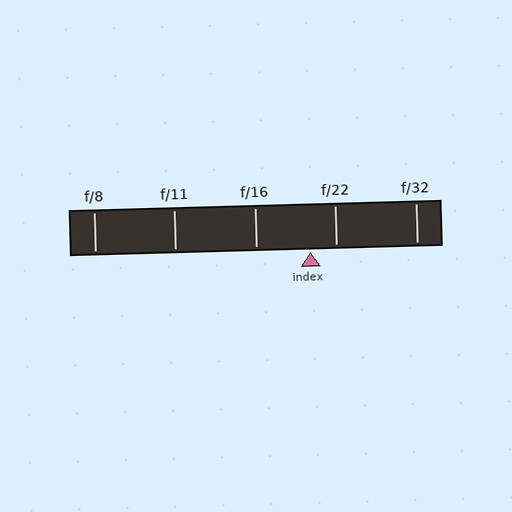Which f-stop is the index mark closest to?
The index mark is closest to f/22.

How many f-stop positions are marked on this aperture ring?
There are 5 f-stop positions marked.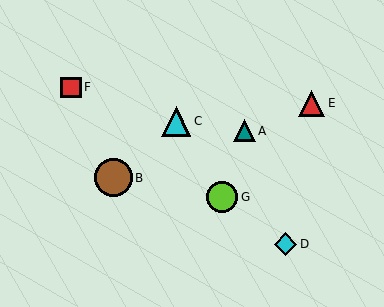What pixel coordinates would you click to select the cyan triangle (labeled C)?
Click at (176, 122) to select the cyan triangle C.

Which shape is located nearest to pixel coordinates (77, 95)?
The red square (labeled F) at (71, 87) is nearest to that location.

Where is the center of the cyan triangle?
The center of the cyan triangle is at (176, 122).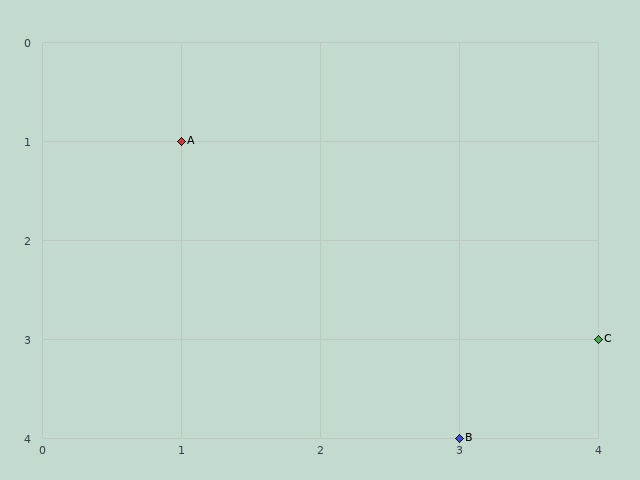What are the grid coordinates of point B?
Point B is at grid coordinates (3, 4).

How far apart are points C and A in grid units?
Points C and A are 3 columns and 2 rows apart (about 3.6 grid units diagonally).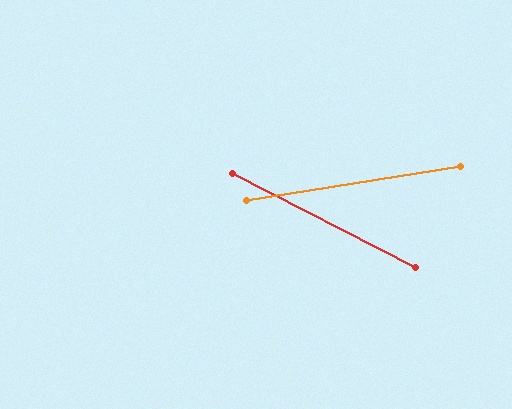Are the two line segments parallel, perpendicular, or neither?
Neither parallel nor perpendicular — they differ by about 36°.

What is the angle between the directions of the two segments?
Approximately 36 degrees.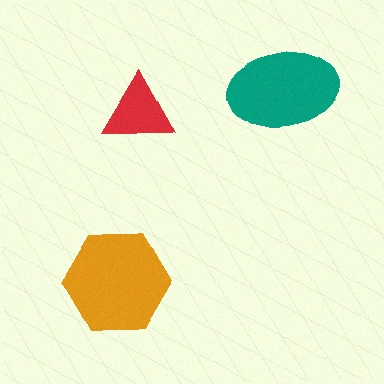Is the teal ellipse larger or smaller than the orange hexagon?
Smaller.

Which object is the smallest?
The red triangle.